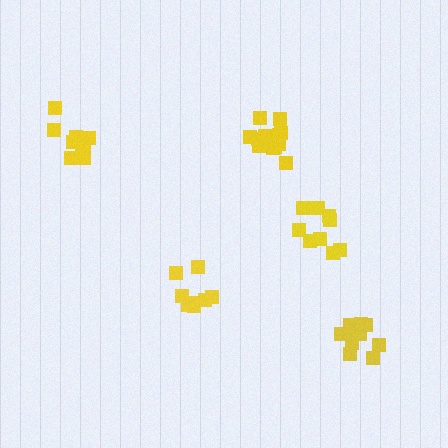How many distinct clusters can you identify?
There are 5 distinct clusters.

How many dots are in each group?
Group 1: 8 dots, Group 2: 12 dots, Group 3: 14 dots, Group 4: 10 dots, Group 5: 10 dots (54 total).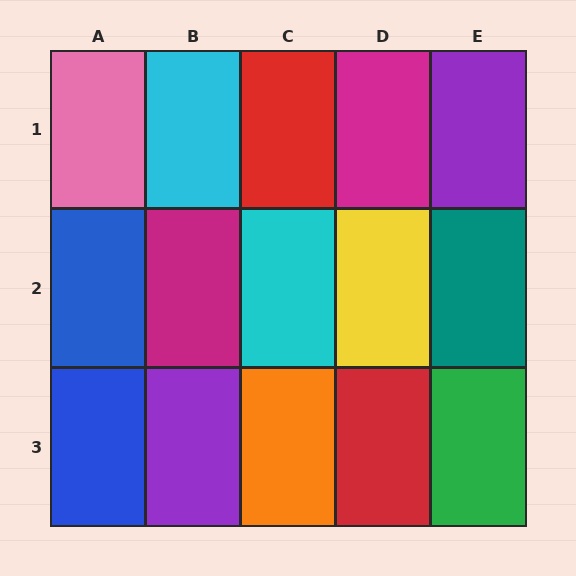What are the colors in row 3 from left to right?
Blue, purple, orange, red, green.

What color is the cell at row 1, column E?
Purple.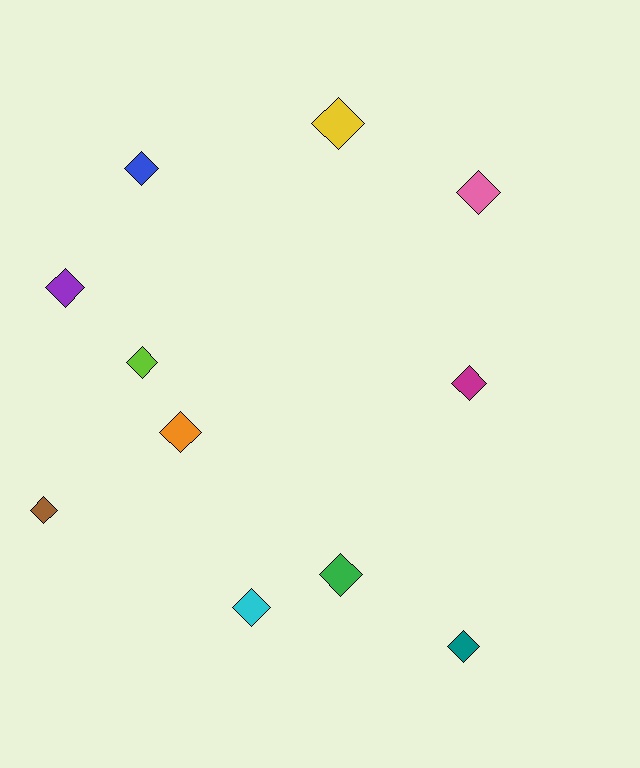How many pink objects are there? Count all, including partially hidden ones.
There is 1 pink object.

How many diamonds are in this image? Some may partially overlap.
There are 11 diamonds.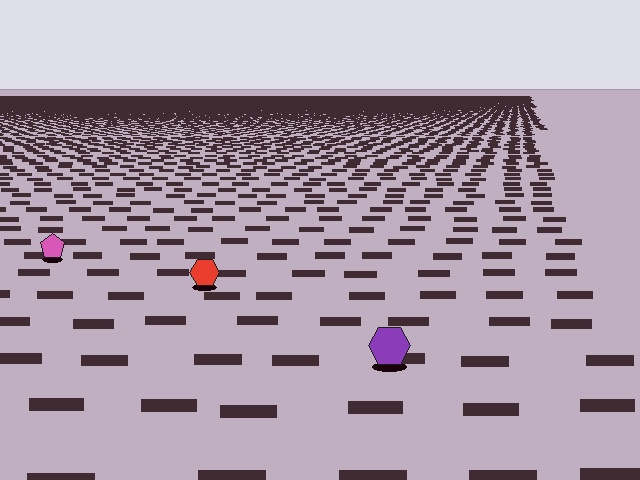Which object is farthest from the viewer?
The pink pentagon is farthest from the viewer. It appears smaller and the ground texture around it is denser.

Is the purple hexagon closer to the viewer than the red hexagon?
Yes. The purple hexagon is closer — you can tell from the texture gradient: the ground texture is coarser near it.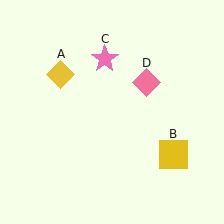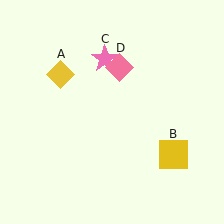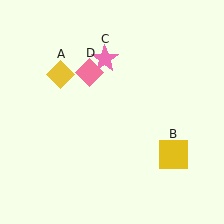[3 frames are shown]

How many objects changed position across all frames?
1 object changed position: pink diamond (object D).